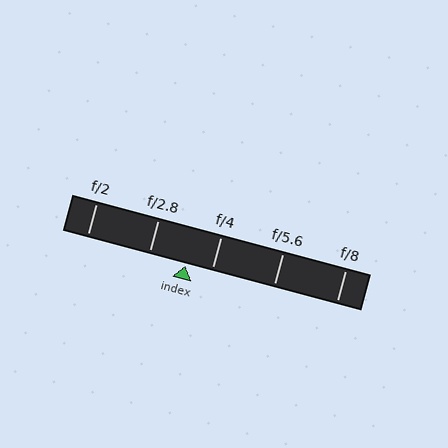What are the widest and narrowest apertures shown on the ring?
The widest aperture shown is f/2 and the narrowest is f/8.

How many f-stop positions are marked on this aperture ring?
There are 5 f-stop positions marked.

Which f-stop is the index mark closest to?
The index mark is closest to f/4.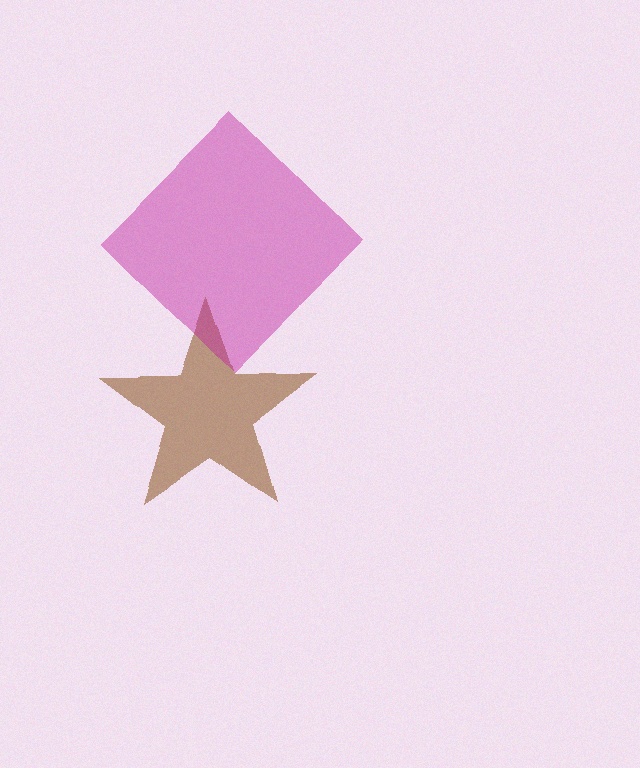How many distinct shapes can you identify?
There are 2 distinct shapes: a brown star, a magenta diamond.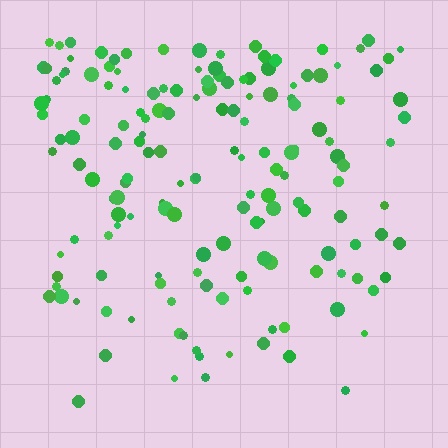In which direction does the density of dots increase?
From bottom to top, with the top side densest.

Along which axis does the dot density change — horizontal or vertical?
Vertical.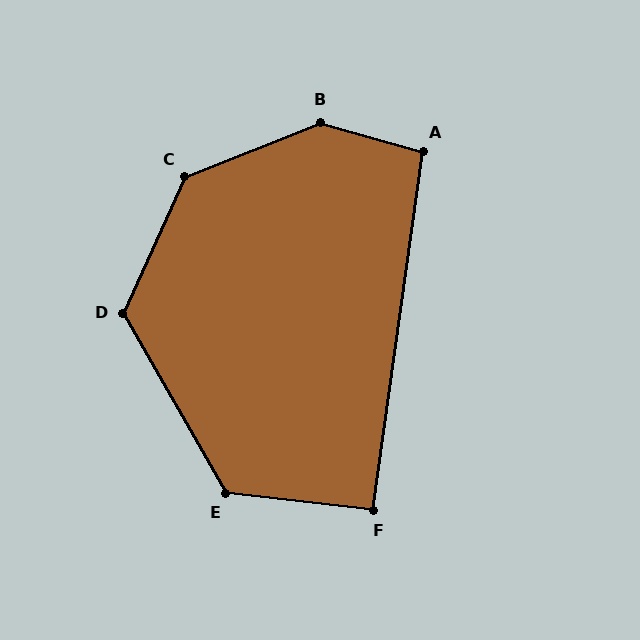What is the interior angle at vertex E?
Approximately 126 degrees (obtuse).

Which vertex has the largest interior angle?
B, at approximately 143 degrees.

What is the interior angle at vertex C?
Approximately 136 degrees (obtuse).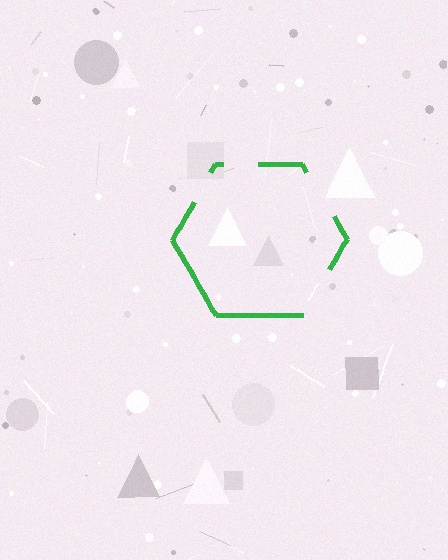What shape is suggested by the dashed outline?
The dashed outline suggests a hexagon.